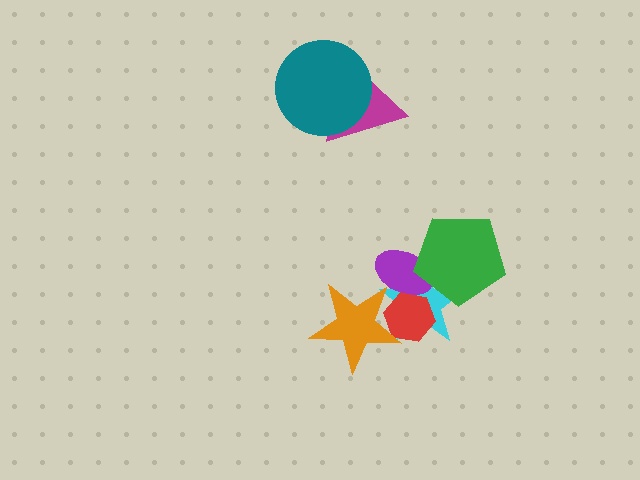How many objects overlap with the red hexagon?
3 objects overlap with the red hexagon.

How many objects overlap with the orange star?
2 objects overlap with the orange star.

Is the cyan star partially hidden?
Yes, it is partially covered by another shape.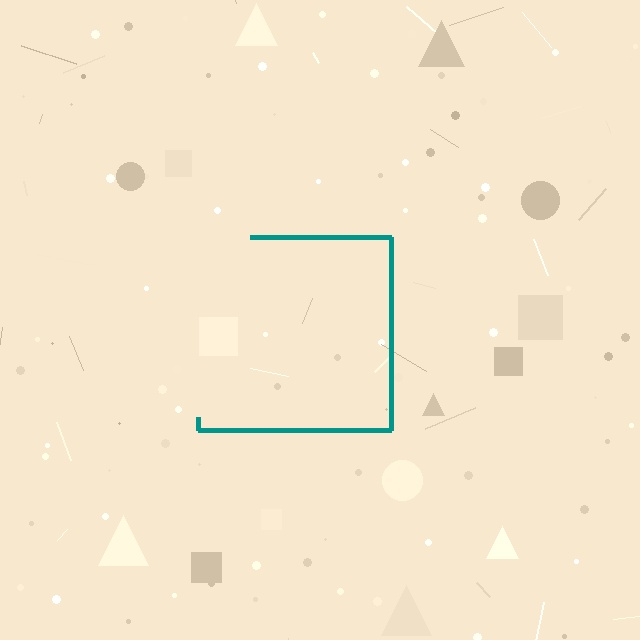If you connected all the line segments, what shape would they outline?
They would outline a square.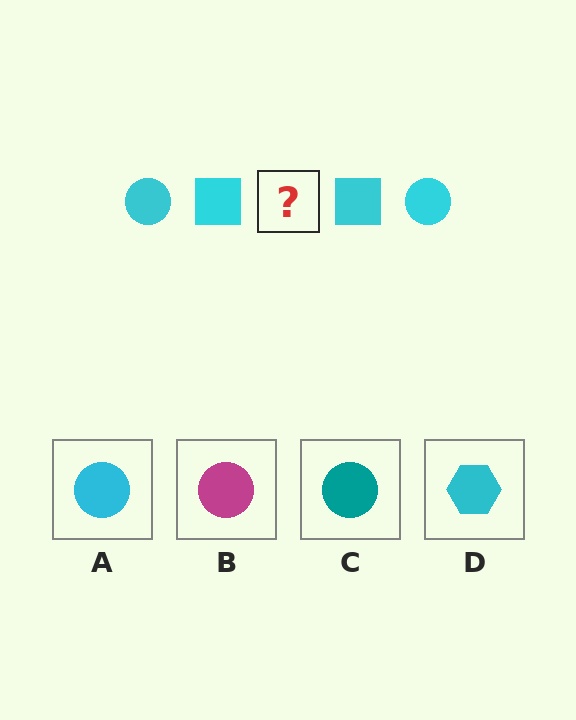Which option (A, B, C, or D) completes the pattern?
A.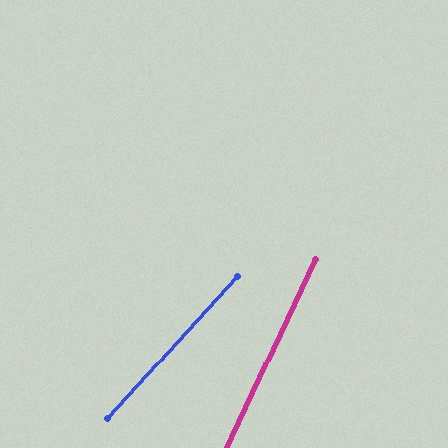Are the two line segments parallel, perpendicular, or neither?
Neither parallel nor perpendicular — they differ by about 17°.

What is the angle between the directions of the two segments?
Approximately 17 degrees.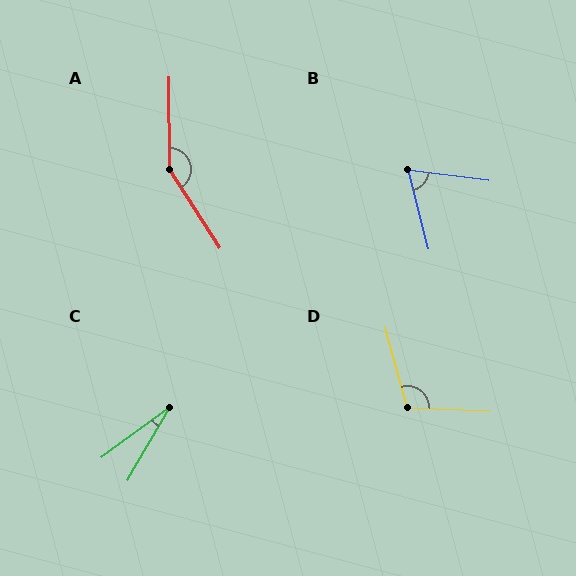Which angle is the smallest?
C, at approximately 23 degrees.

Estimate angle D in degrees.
Approximately 108 degrees.